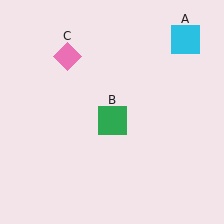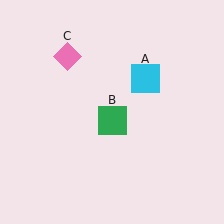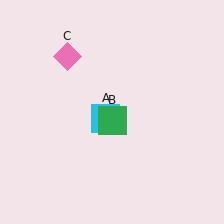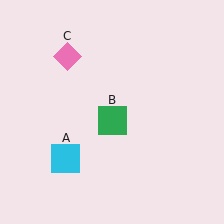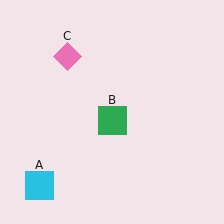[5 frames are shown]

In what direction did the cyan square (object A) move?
The cyan square (object A) moved down and to the left.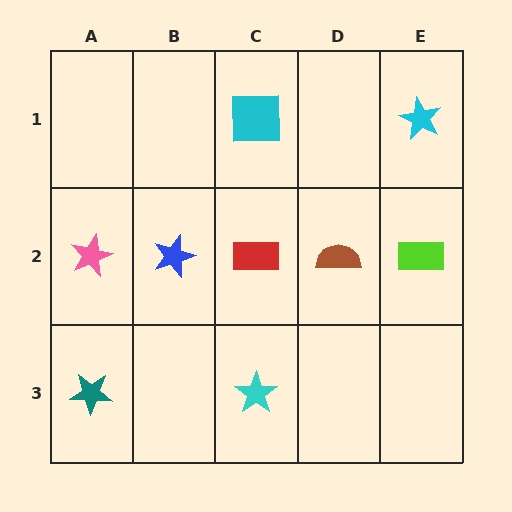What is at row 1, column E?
A cyan star.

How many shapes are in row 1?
2 shapes.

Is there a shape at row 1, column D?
No, that cell is empty.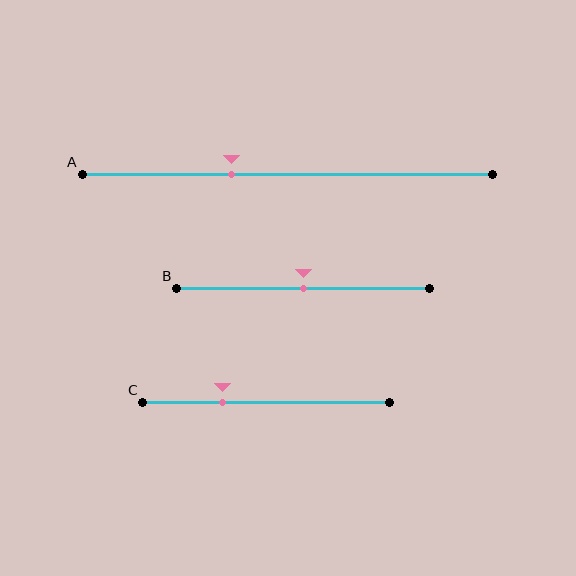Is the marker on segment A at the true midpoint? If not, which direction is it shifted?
No, the marker on segment A is shifted to the left by about 13% of the segment length.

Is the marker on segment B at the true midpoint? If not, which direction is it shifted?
Yes, the marker on segment B is at the true midpoint.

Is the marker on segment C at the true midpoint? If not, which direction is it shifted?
No, the marker on segment C is shifted to the left by about 18% of the segment length.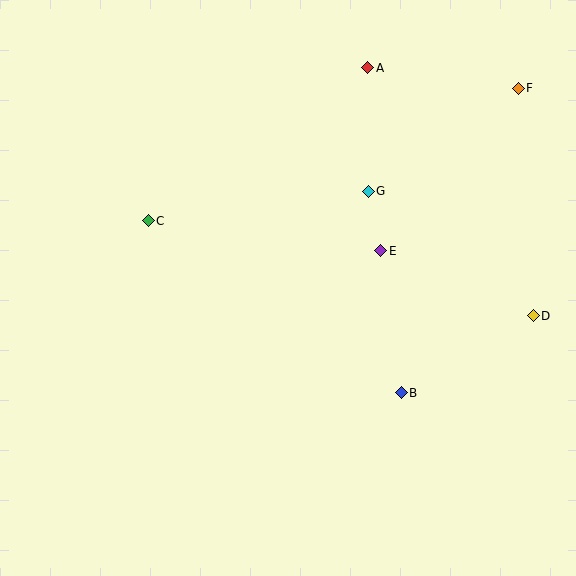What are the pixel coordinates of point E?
Point E is at (381, 251).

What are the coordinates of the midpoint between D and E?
The midpoint between D and E is at (457, 283).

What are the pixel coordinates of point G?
Point G is at (368, 191).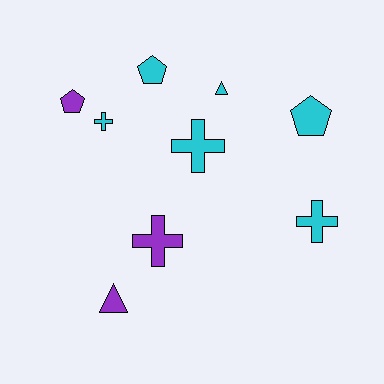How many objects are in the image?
There are 9 objects.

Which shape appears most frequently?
Cross, with 4 objects.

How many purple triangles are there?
There is 1 purple triangle.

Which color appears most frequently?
Cyan, with 6 objects.